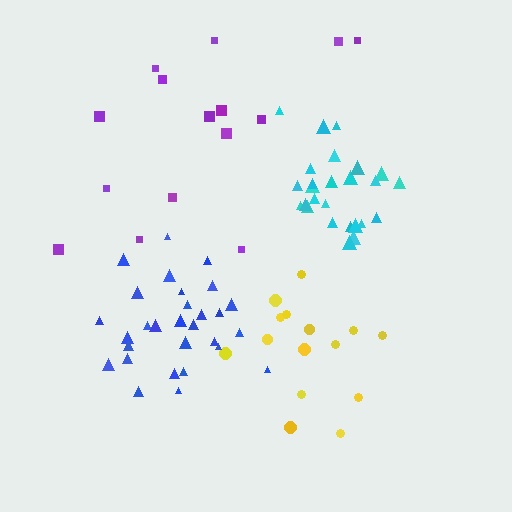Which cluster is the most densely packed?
Cyan.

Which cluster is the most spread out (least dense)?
Purple.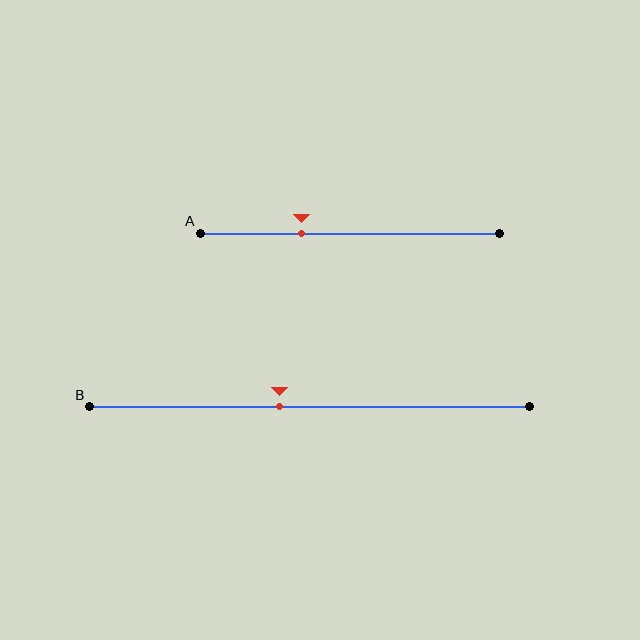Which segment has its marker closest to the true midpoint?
Segment B has its marker closest to the true midpoint.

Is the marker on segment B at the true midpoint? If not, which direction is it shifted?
No, the marker on segment B is shifted to the left by about 7% of the segment length.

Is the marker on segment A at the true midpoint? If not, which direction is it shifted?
No, the marker on segment A is shifted to the left by about 16% of the segment length.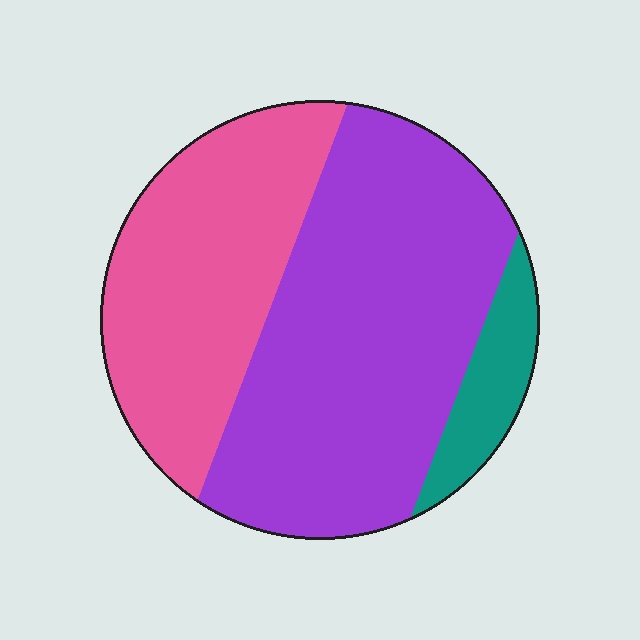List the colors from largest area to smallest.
From largest to smallest: purple, pink, teal.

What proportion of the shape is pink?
Pink takes up about three eighths (3/8) of the shape.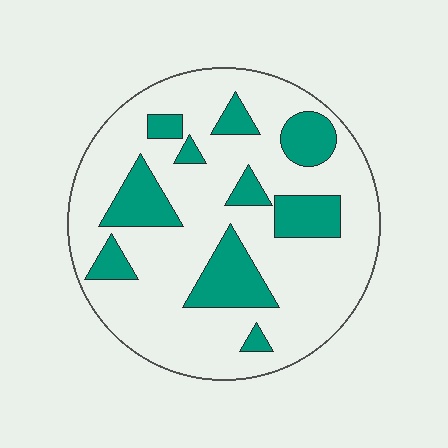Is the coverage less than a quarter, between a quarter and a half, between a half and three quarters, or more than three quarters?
Less than a quarter.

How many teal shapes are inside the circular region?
10.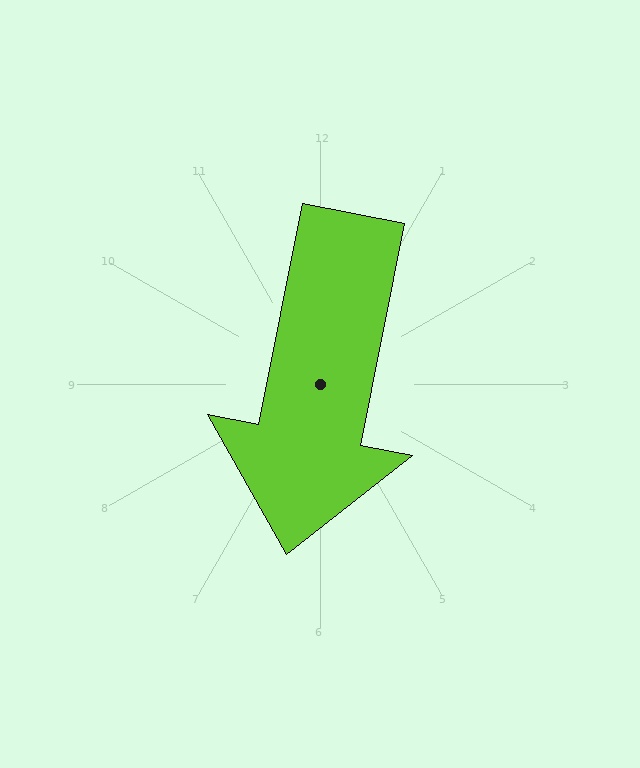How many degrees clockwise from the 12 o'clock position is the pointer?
Approximately 191 degrees.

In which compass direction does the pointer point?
South.